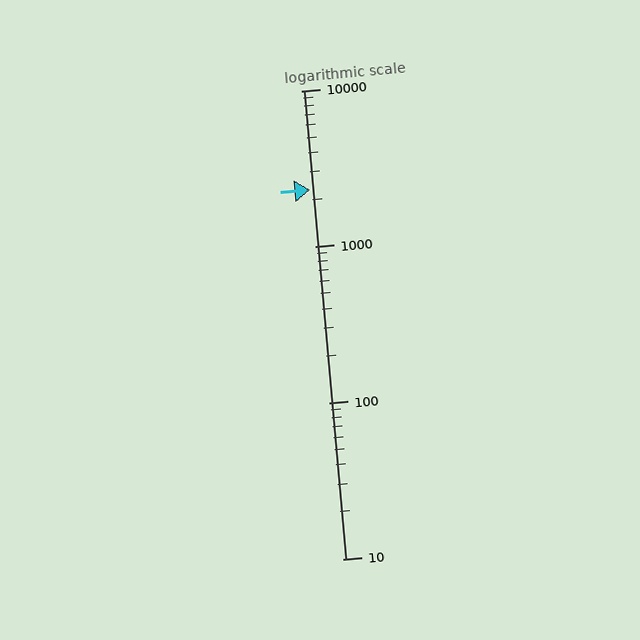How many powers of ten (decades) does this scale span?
The scale spans 3 decades, from 10 to 10000.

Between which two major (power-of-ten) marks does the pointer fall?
The pointer is between 1000 and 10000.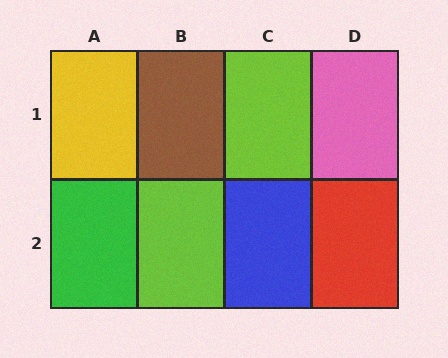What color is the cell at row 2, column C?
Blue.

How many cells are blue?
1 cell is blue.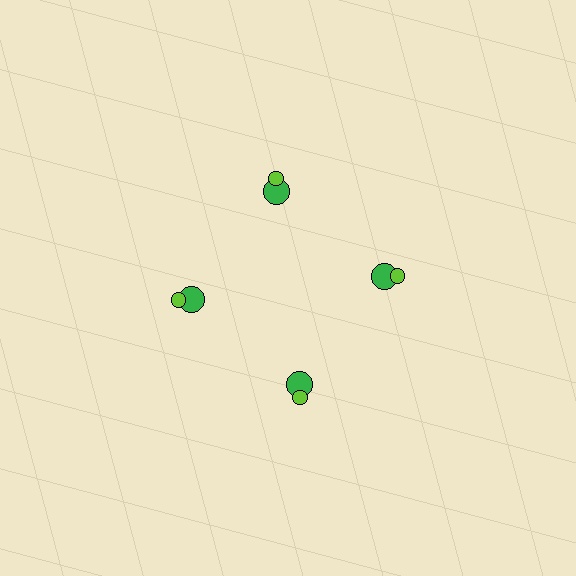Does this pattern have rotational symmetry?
Yes, this pattern has 4-fold rotational symmetry. It looks the same after rotating 90 degrees around the center.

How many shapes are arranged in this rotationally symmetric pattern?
There are 8 shapes, arranged in 4 groups of 2.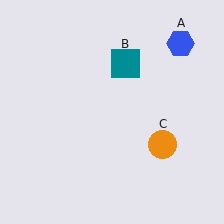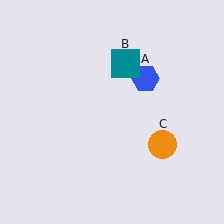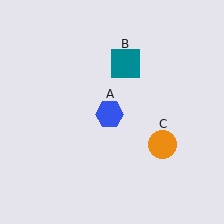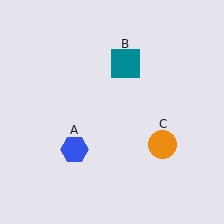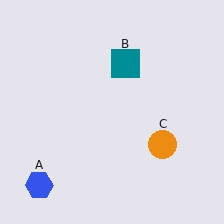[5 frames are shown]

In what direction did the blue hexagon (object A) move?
The blue hexagon (object A) moved down and to the left.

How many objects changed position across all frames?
1 object changed position: blue hexagon (object A).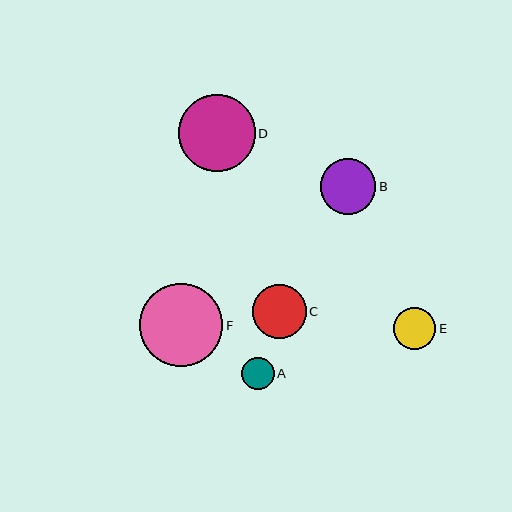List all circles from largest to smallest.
From largest to smallest: F, D, B, C, E, A.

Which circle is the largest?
Circle F is the largest with a size of approximately 83 pixels.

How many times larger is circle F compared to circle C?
Circle F is approximately 1.5 times the size of circle C.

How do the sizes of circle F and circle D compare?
Circle F and circle D are approximately the same size.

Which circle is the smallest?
Circle A is the smallest with a size of approximately 32 pixels.